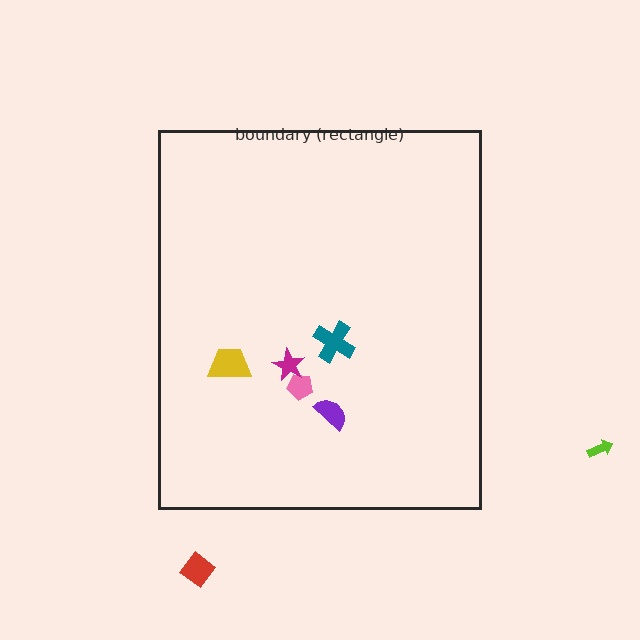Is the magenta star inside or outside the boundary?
Inside.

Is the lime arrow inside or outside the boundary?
Outside.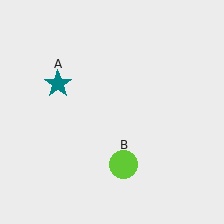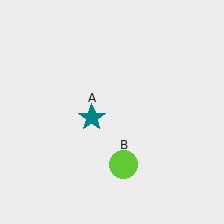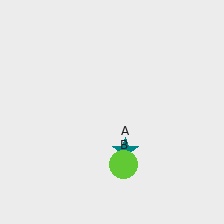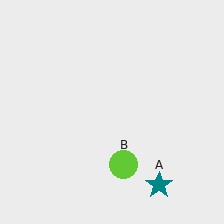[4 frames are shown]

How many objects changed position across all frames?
1 object changed position: teal star (object A).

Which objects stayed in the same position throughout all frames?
Lime circle (object B) remained stationary.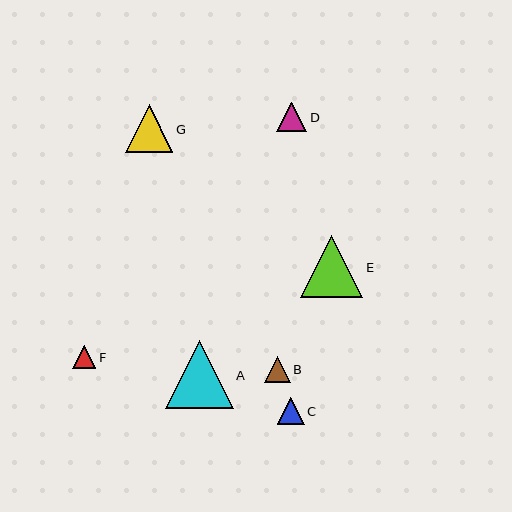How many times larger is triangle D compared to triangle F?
Triangle D is approximately 1.3 times the size of triangle F.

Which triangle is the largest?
Triangle A is the largest with a size of approximately 68 pixels.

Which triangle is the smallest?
Triangle F is the smallest with a size of approximately 23 pixels.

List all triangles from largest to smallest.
From largest to smallest: A, E, G, D, C, B, F.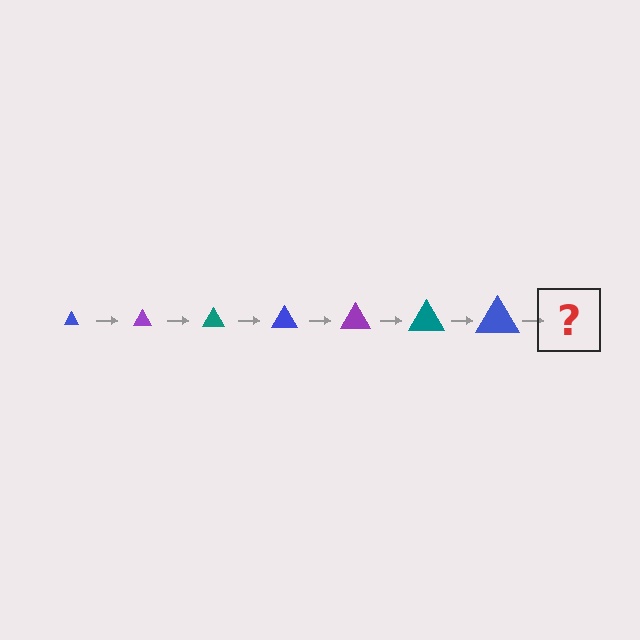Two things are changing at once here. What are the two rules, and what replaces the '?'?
The two rules are that the triangle grows larger each step and the color cycles through blue, purple, and teal. The '?' should be a purple triangle, larger than the previous one.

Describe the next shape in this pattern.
It should be a purple triangle, larger than the previous one.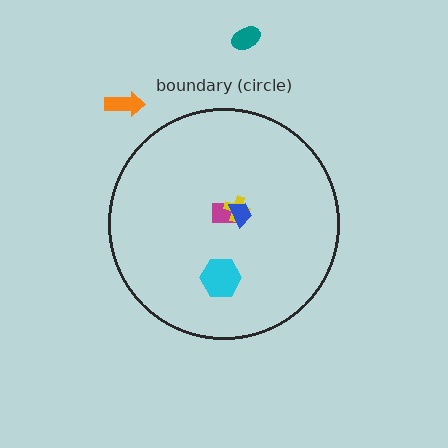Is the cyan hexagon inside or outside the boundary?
Inside.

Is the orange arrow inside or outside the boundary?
Outside.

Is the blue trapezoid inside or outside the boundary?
Inside.